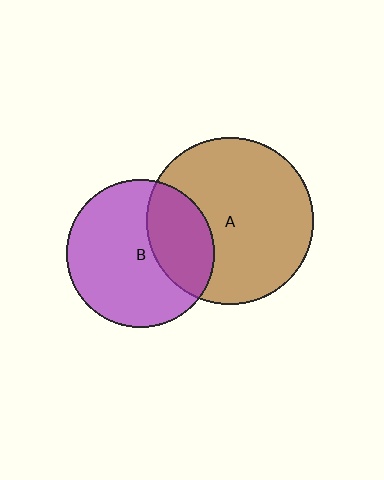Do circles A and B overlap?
Yes.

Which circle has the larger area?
Circle A (brown).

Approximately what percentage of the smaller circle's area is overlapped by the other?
Approximately 30%.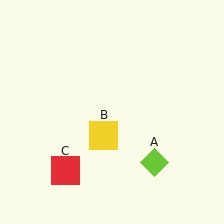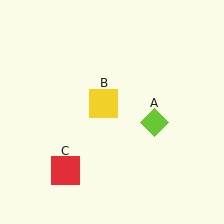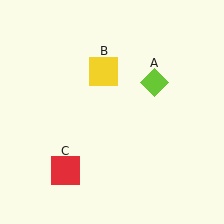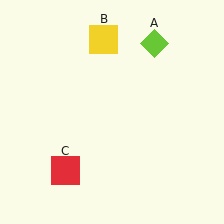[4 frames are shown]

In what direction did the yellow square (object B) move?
The yellow square (object B) moved up.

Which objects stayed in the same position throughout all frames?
Red square (object C) remained stationary.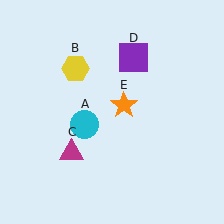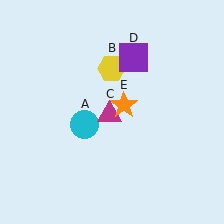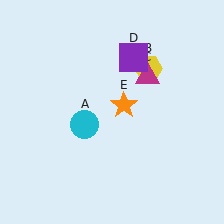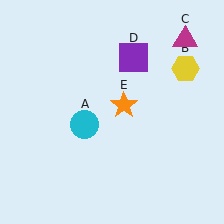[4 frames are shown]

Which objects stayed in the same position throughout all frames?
Cyan circle (object A) and purple square (object D) and orange star (object E) remained stationary.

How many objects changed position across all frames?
2 objects changed position: yellow hexagon (object B), magenta triangle (object C).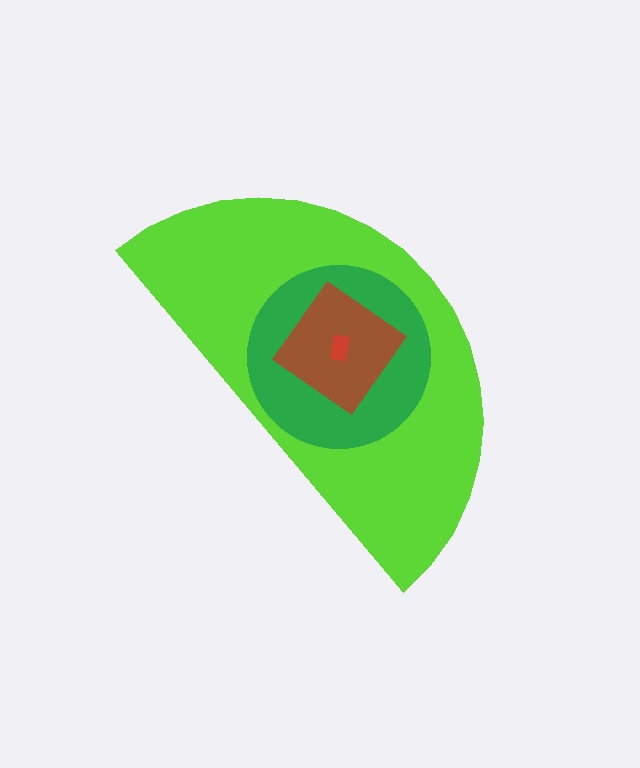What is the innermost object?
The red rectangle.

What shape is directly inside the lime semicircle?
The green circle.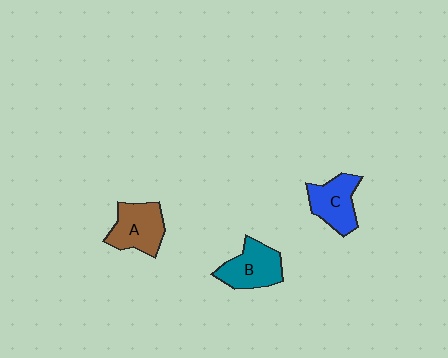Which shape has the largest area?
Shape A (brown).